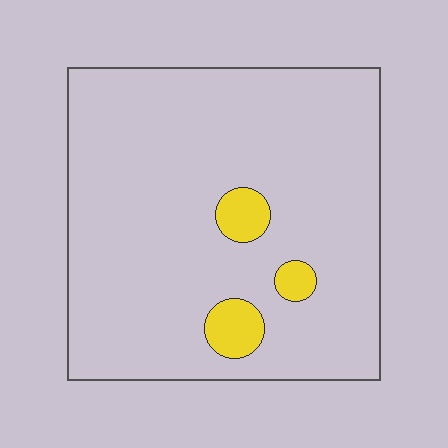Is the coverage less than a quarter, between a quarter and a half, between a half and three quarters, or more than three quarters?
Less than a quarter.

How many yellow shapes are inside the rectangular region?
3.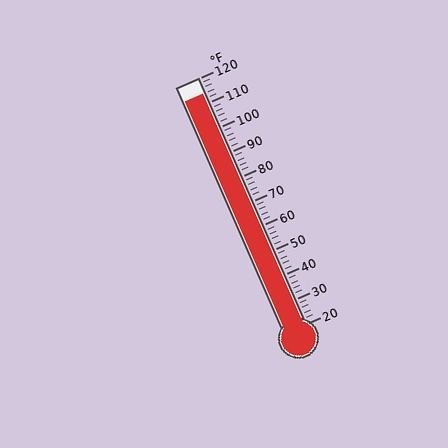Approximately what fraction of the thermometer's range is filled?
The thermometer is filled to approximately 95% of its range.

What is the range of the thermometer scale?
The thermometer scale ranges from 20°F to 120°F.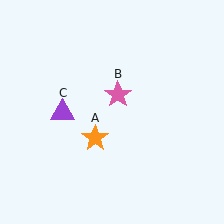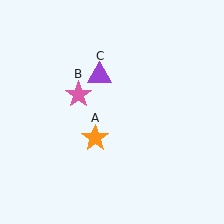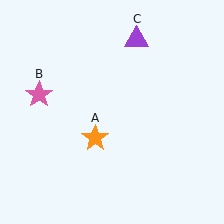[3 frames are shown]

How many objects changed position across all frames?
2 objects changed position: pink star (object B), purple triangle (object C).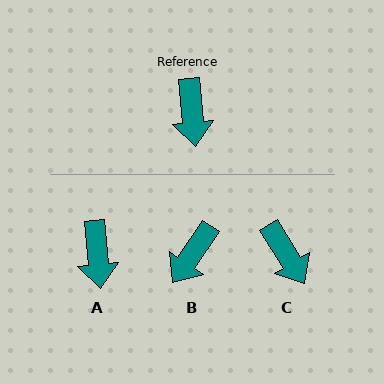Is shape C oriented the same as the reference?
No, it is off by about 26 degrees.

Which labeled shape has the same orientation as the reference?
A.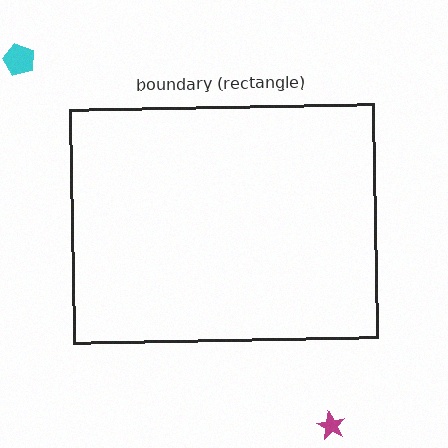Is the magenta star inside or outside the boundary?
Outside.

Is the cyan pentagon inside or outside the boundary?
Outside.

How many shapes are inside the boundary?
0 inside, 2 outside.